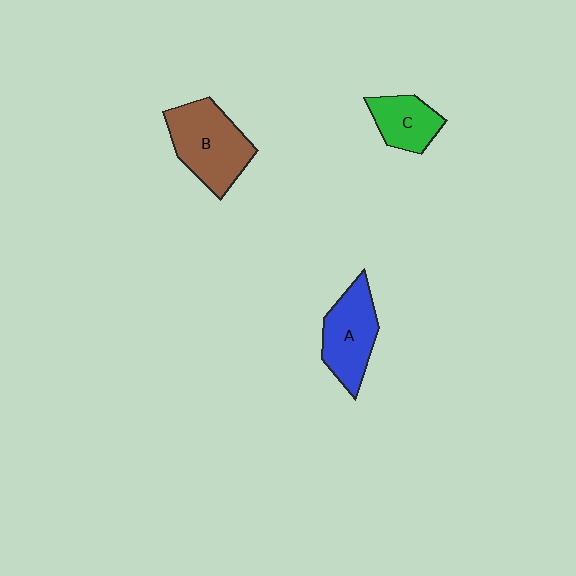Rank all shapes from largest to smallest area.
From largest to smallest: B (brown), A (blue), C (green).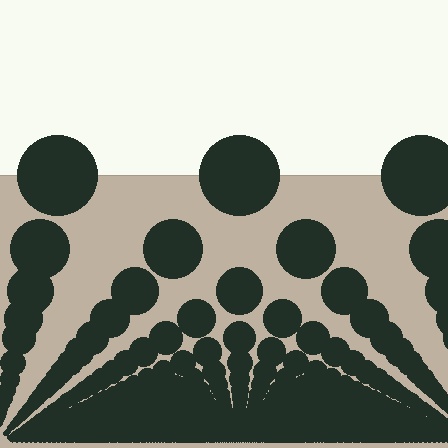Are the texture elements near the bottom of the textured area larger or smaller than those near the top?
Smaller. The gradient is inverted — elements near the bottom are smaller and denser.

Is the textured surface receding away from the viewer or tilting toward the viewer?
The surface appears to tilt toward the viewer. Texture elements get larger and sparser toward the top.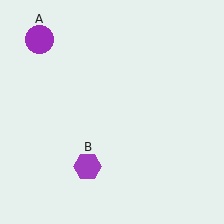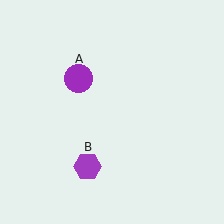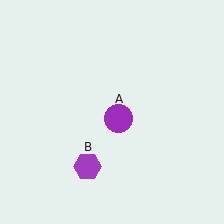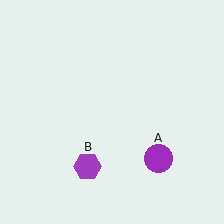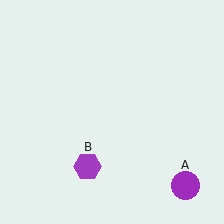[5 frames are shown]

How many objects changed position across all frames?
1 object changed position: purple circle (object A).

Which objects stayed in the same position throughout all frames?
Purple hexagon (object B) remained stationary.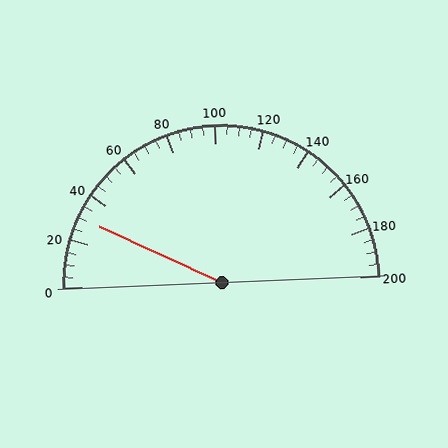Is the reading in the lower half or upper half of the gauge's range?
The reading is in the lower half of the range (0 to 200).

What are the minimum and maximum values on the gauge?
The gauge ranges from 0 to 200.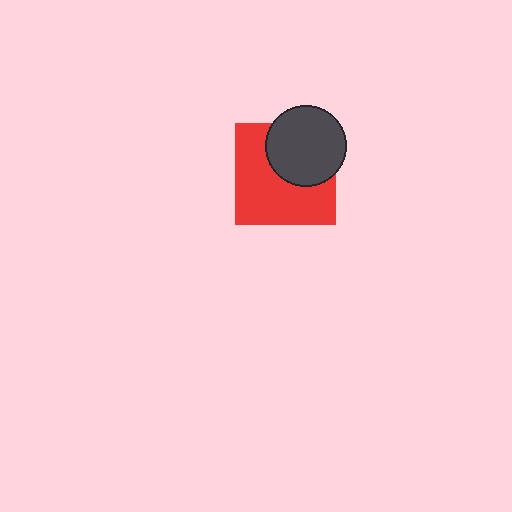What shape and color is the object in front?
The object in front is a dark gray circle.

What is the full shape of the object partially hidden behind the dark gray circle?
The partially hidden object is a red square.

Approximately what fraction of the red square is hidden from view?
Roughly 39% of the red square is hidden behind the dark gray circle.